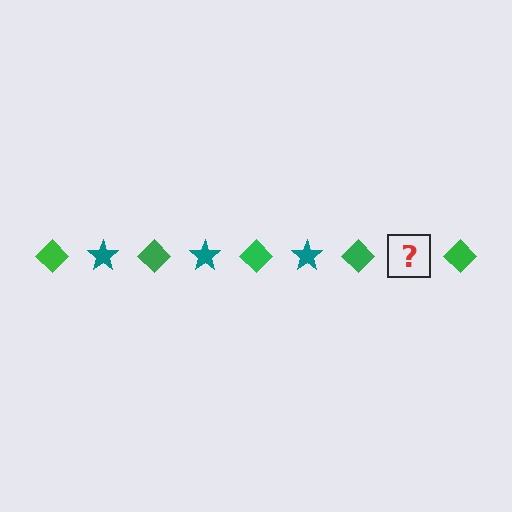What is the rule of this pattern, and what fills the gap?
The rule is that the pattern alternates between green diamond and teal star. The gap should be filled with a teal star.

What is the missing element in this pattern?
The missing element is a teal star.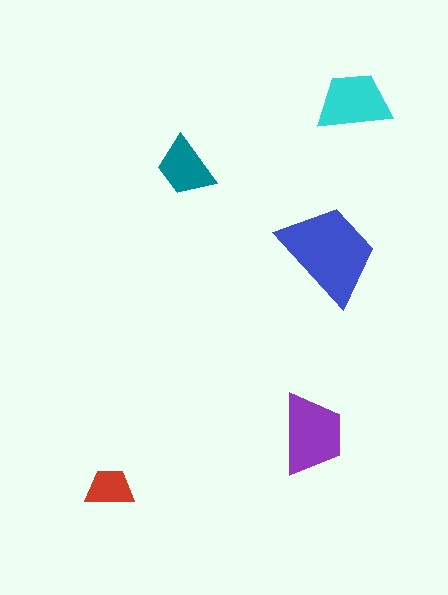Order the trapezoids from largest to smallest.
the blue one, the purple one, the cyan one, the teal one, the red one.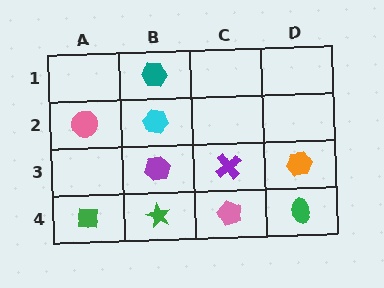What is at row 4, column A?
A green square.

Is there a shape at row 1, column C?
No, that cell is empty.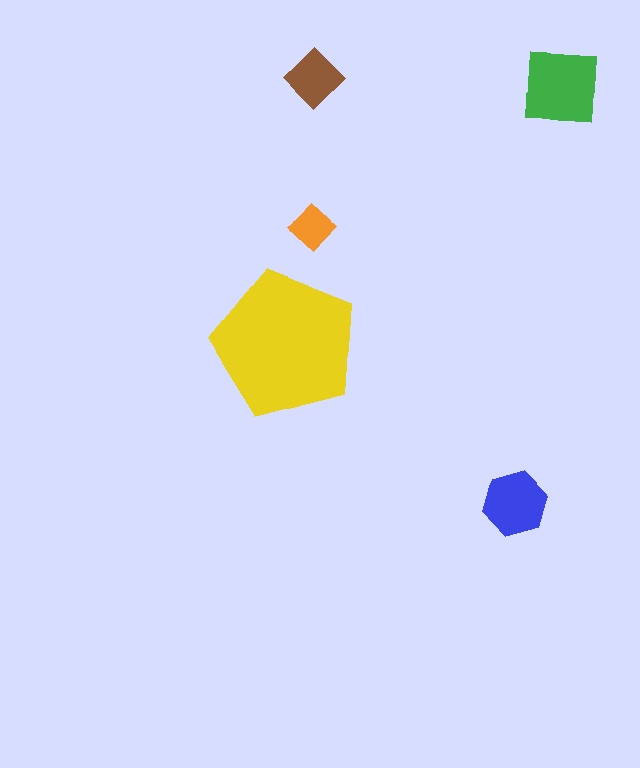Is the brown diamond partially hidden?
No, the brown diamond is fully visible.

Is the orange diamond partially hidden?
No, the orange diamond is fully visible.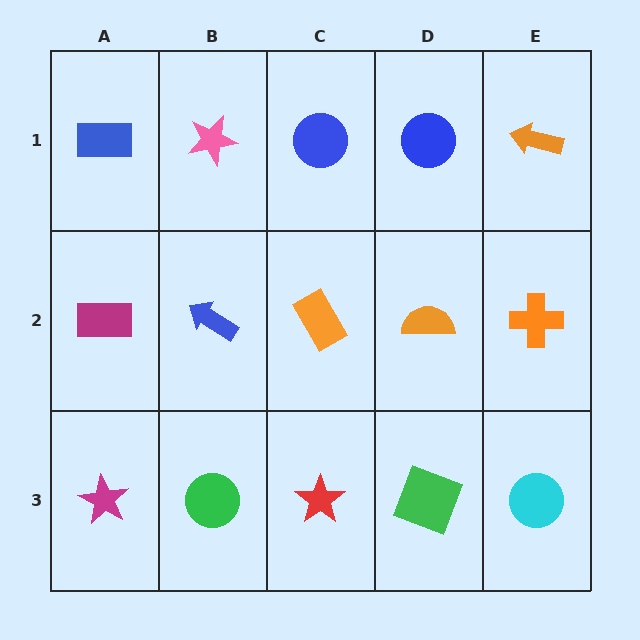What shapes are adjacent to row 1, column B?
A blue arrow (row 2, column B), a blue rectangle (row 1, column A), a blue circle (row 1, column C).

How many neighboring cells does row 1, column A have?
2.